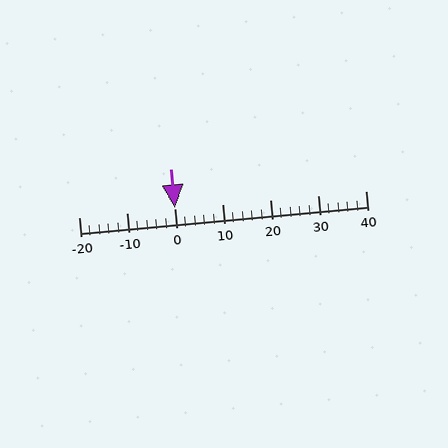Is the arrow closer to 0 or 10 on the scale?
The arrow is closer to 0.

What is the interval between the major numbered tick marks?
The major tick marks are spaced 10 units apart.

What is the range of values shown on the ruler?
The ruler shows values from -20 to 40.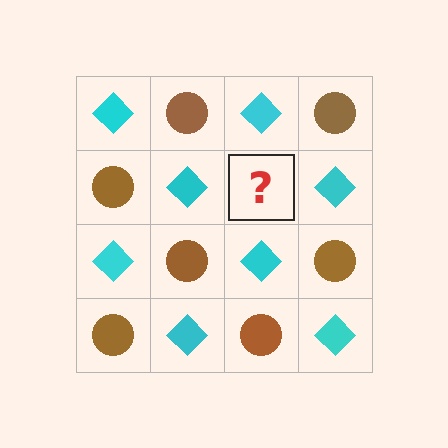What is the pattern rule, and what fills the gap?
The rule is that it alternates cyan diamond and brown circle in a checkerboard pattern. The gap should be filled with a brown circle.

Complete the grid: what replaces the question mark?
The question mark should be replaced with a brown circle.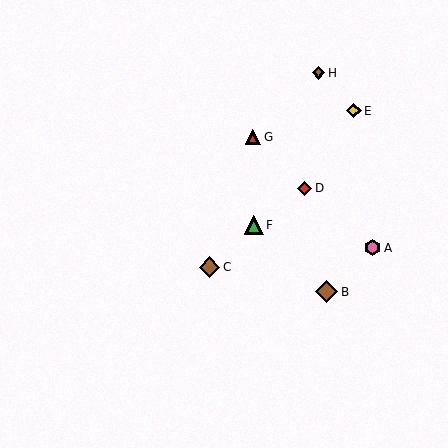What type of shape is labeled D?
Shape D is a red diamond.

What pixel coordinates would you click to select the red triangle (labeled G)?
Click at (253, 137) to select the red triangle G.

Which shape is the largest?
The brown diamond (labeled B) is the largest.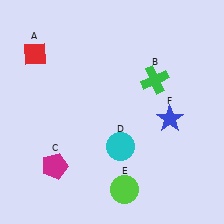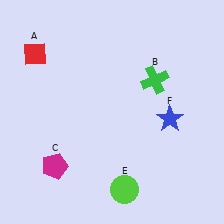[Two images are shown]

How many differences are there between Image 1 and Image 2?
There is 1 difference between the two images.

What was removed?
The cyan circle (D) was removed in Image 2.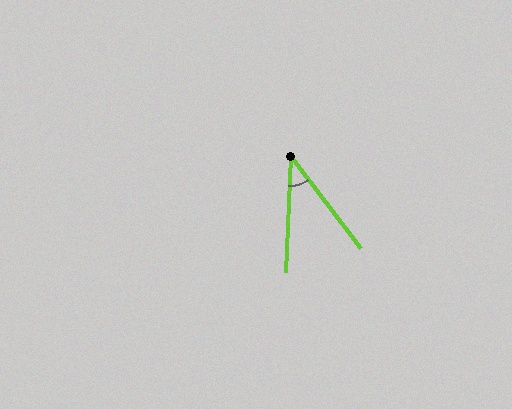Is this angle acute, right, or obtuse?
It is acute.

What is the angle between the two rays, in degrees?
Approximately 40 degrees.